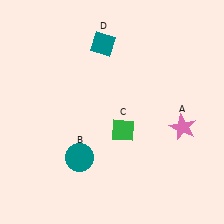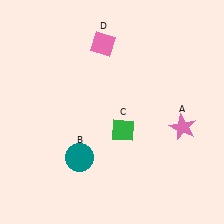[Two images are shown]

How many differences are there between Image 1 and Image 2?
There is 1 difference between the two images.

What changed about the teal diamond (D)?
In Image 1, D is teal. In Image 2, it changed to pink.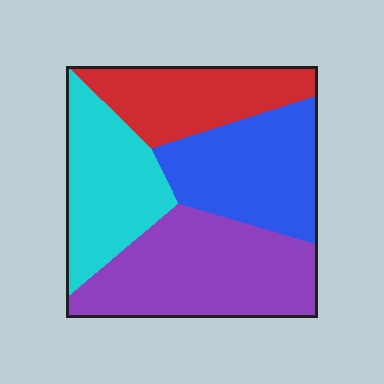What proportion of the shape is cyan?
Cyan covers 23% of the shape.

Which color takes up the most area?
Purple, at roughly 30%.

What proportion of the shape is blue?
Blue covers roughly 25% of the shape.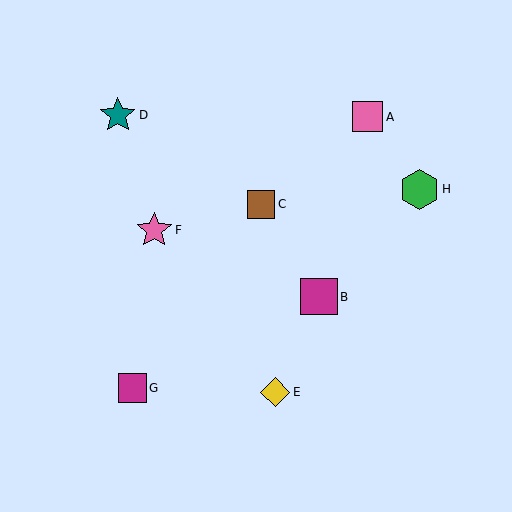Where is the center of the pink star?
The center of the pink star is at (154, 230).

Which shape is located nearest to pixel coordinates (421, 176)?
The green hexagon (labeled H) at (419, 189) is nearest to that location.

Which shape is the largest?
The green hexagon (labeled H) is the largest.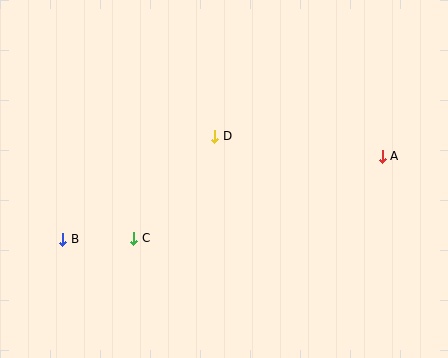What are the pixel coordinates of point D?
Point D is at (215, 136).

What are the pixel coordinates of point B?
Point B is at (63, 239).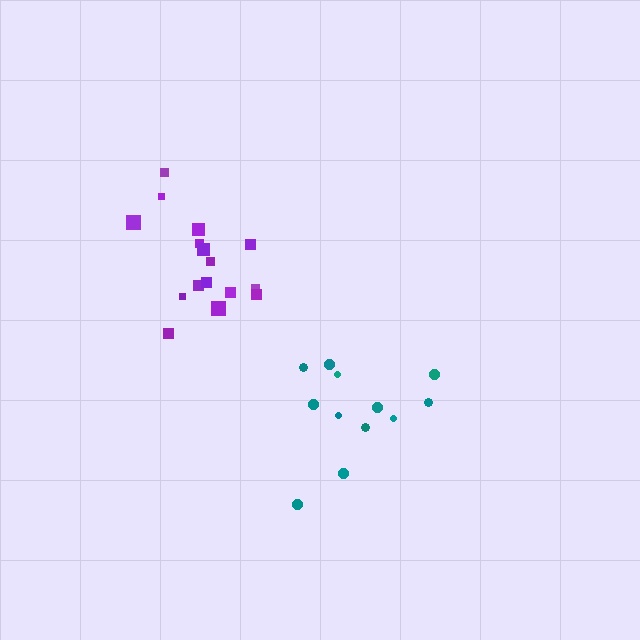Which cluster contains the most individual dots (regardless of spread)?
Purple (16).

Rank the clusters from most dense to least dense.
purple, teal.